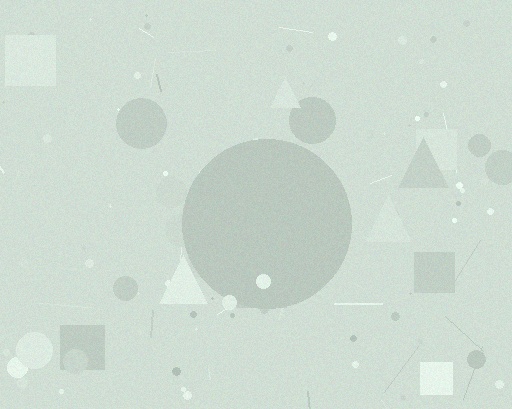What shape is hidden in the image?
A circle is hidden in the image.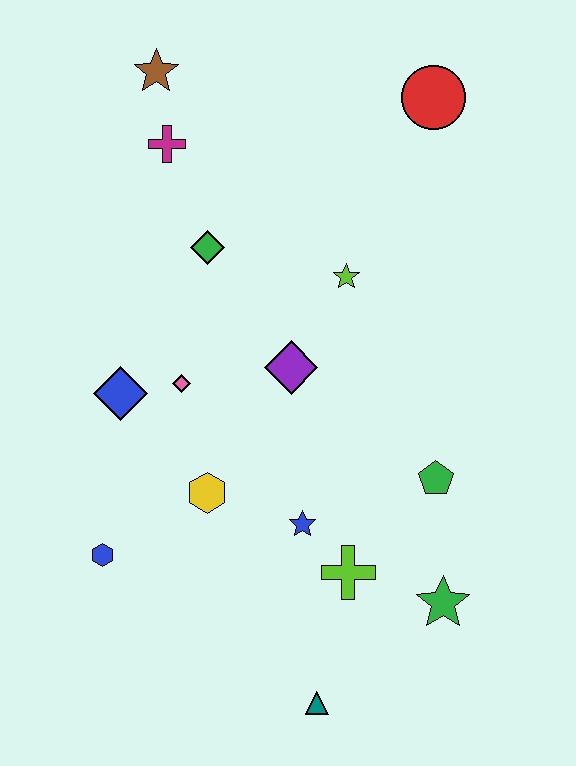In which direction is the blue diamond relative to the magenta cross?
The blue diamond is below the magenta cross.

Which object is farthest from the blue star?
The brown star is farthest from the blue star.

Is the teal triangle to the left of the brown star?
No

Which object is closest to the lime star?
The purple diamond is closest to the lime star.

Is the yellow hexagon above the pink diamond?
No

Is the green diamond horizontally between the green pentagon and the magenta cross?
Yes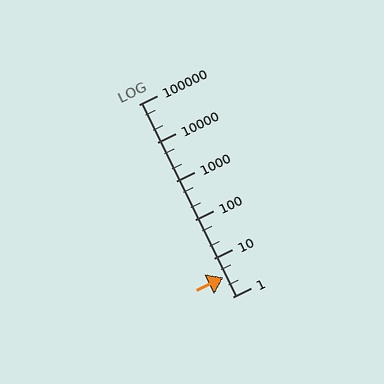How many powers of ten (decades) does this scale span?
The scale spans 5 decades, from 1 to 100000.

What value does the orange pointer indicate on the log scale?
The pointer indicates approximately 3.2.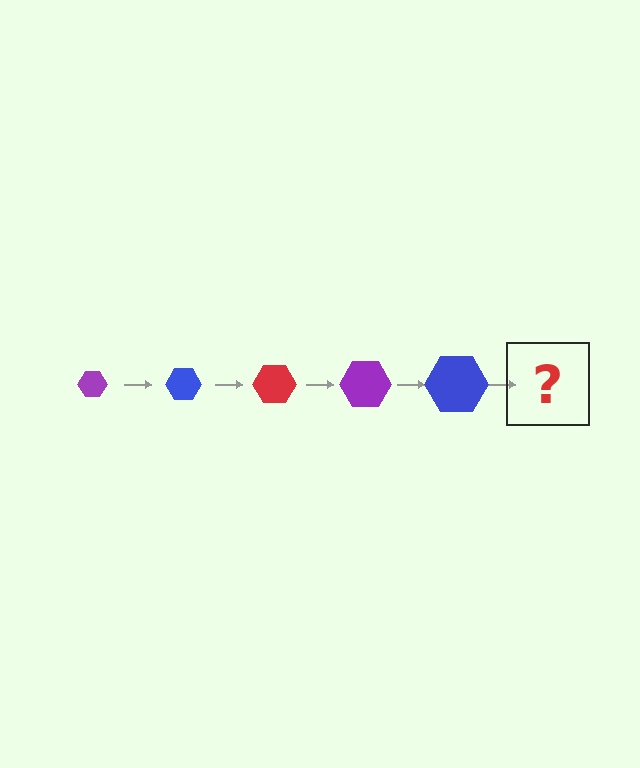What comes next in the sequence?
The next element should be a red hexagon, larger than the previous one.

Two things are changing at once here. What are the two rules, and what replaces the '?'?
The two rules are that the hexagon grows larger each step and the color cycles through purple, blue, and red. The '?' should be a red hexagon, larger than the previous one.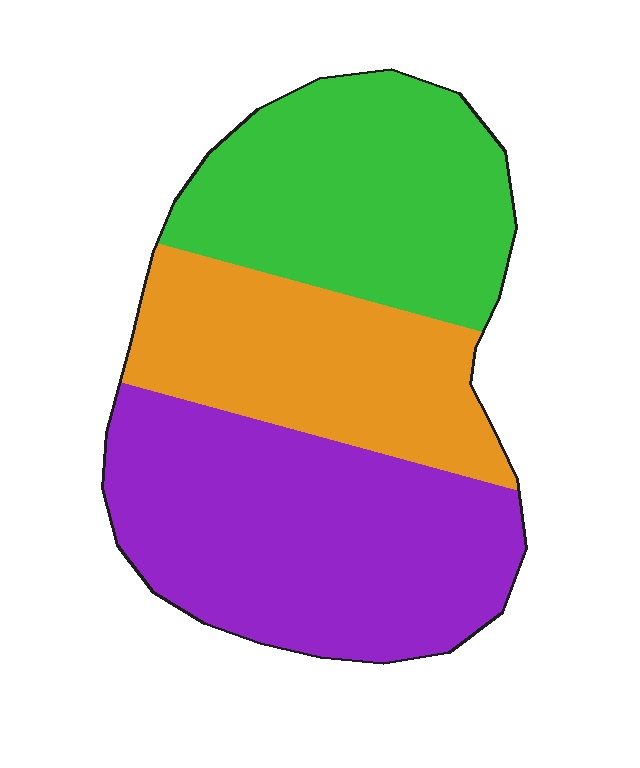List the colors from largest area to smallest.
From largest to smallest: purple, green, orange.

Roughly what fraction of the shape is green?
Green takes up about one third (1/3) of the shape.